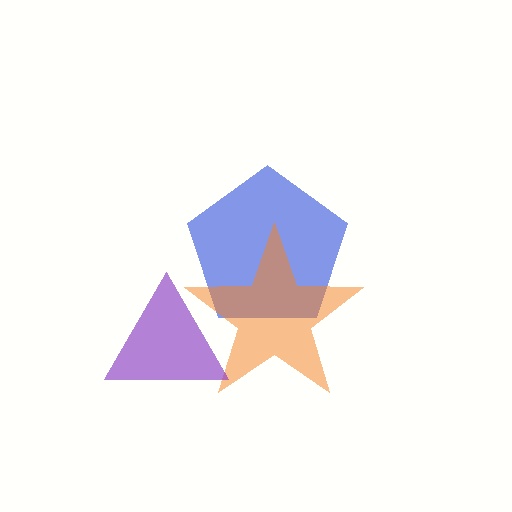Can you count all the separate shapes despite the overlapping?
Yes, there are 3 separate shapes.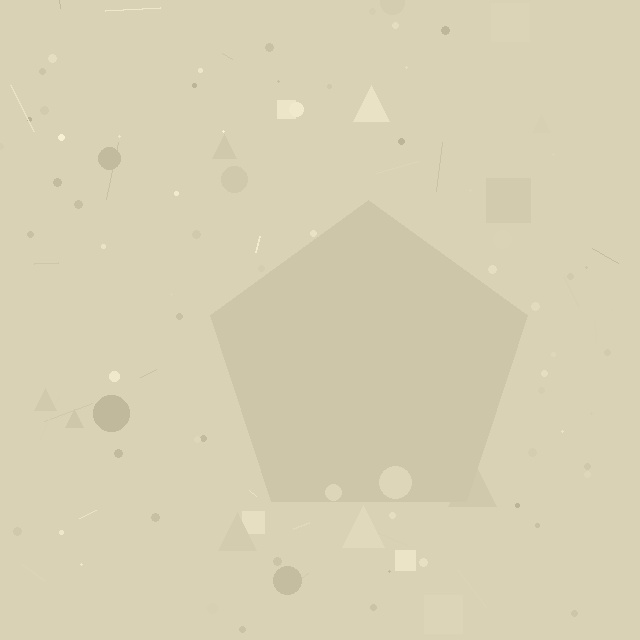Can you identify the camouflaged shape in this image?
The camouflaged shape is a pentagon.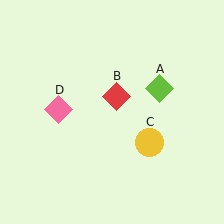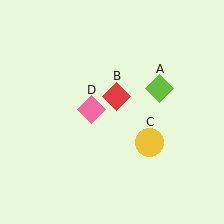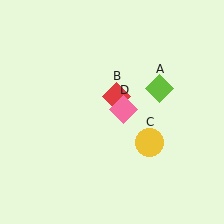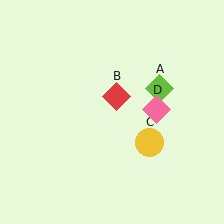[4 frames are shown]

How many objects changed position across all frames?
1 object changed position: pink diamond (object D).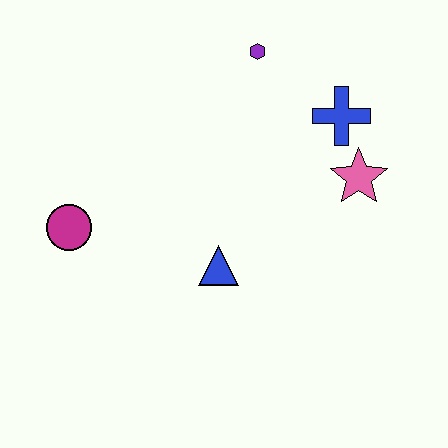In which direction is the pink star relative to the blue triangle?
The pink star is to the right of the blue triangle.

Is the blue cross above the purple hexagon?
No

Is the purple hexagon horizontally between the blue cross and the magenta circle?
Yes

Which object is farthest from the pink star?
The magenta circle is farthest from the pink star.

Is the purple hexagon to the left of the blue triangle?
No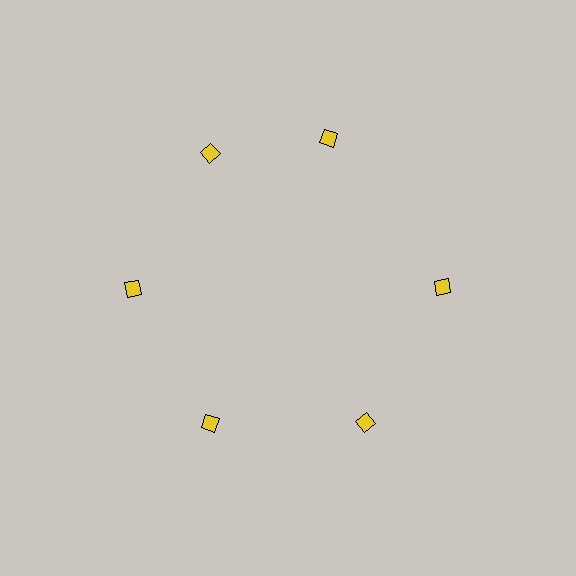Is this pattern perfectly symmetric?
No. The 6 yellow diamonds are arranged in a ring, but one element near the 1 o'clock position is rotated out of alignment along the ring, breaking the 6-fold rotational symmetry.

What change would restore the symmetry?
The symmetry would be restored by rotating it back into even spacing with its neighbors so that all 6 diamonds sit at equal angles and equal distance from the center.